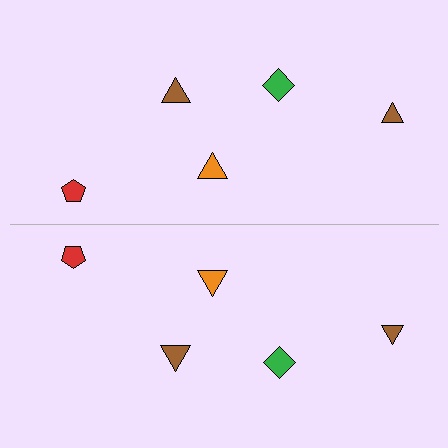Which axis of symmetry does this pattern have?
The pattern has a horizontal axis of symmetry running through the center of the image.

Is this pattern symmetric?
Yes, this pattern has bilateral (reflection) symmetry.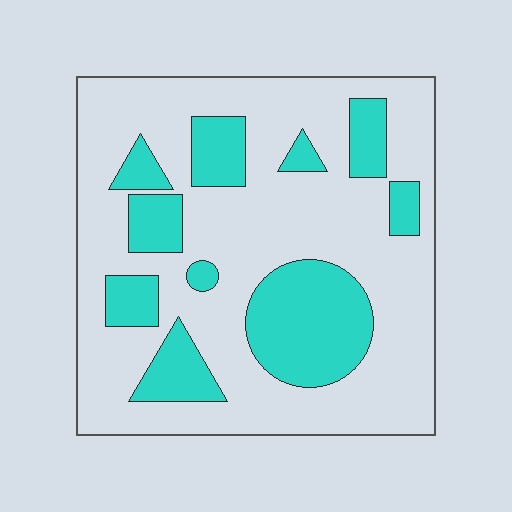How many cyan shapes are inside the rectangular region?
10.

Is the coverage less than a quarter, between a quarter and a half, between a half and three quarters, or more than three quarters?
Between a quarter and a half.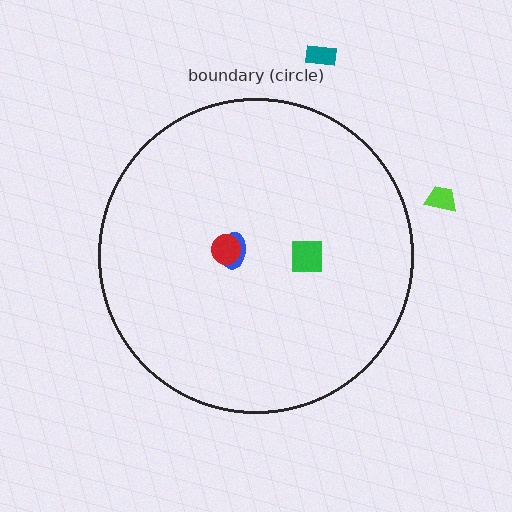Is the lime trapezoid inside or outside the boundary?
Outside.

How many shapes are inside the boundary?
3 inside, 2 outside.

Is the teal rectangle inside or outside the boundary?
Outside.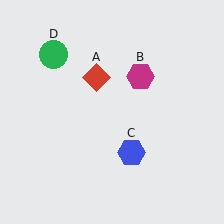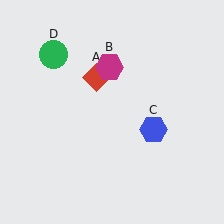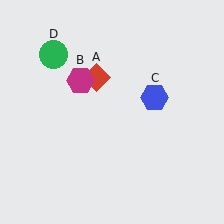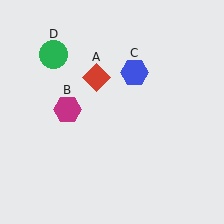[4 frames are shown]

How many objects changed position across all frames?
2 objects changed position: magenta hexagon (object B), blue hexagon (object C).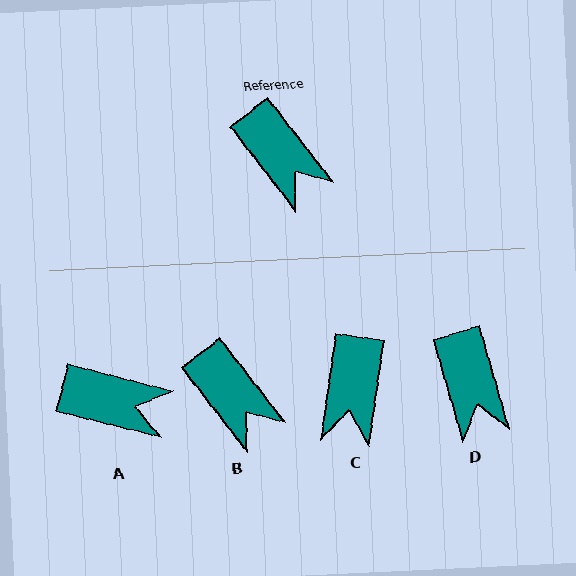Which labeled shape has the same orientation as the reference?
B.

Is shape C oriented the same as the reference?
No, it is off by about 46 degrees.